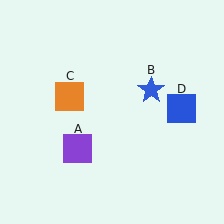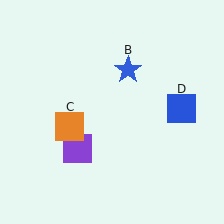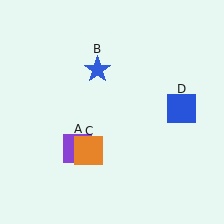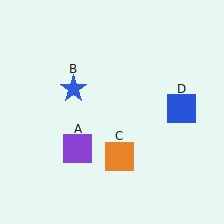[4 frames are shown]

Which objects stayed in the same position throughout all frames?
Purple square (object A) and blue square (object D) remained stationary.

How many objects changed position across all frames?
2 objects changed position: blue star (object B), orange square (object C).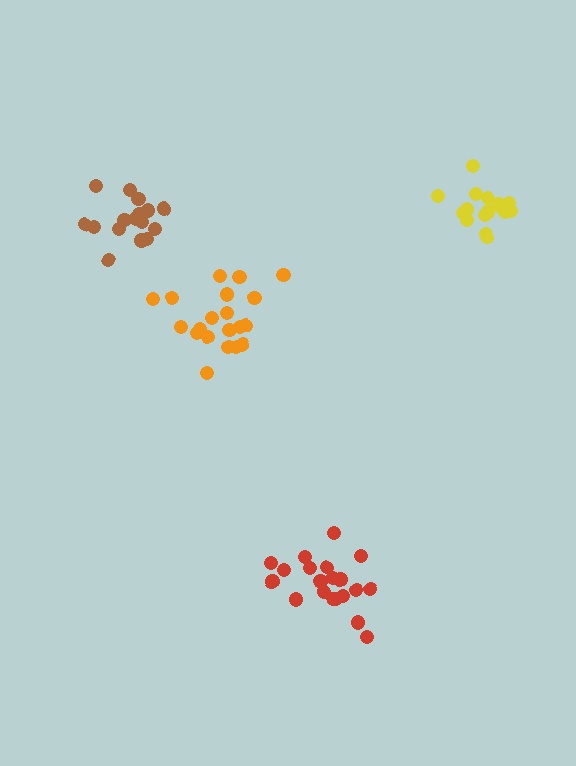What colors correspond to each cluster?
The clusters are colored: brown, yellow, orange, red.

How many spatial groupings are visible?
There are 4 spatial groupings.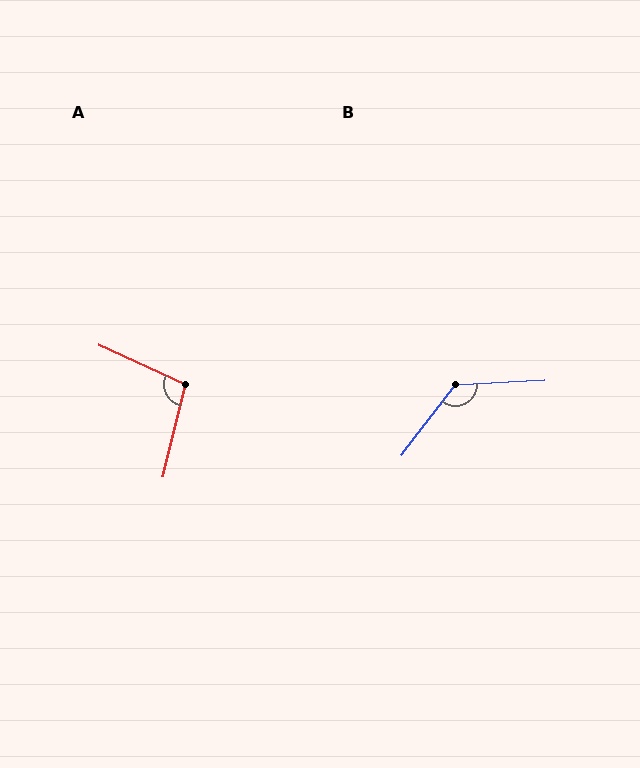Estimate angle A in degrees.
Approximately 101 degrees.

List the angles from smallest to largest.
A (101°), B (130°).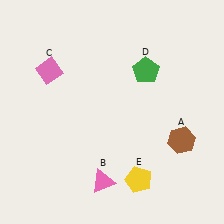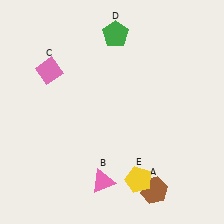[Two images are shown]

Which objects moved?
The objects that moved are: the brown hexagon (A), the green pentagon (D).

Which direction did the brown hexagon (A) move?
The brown hexagon (A) moved down.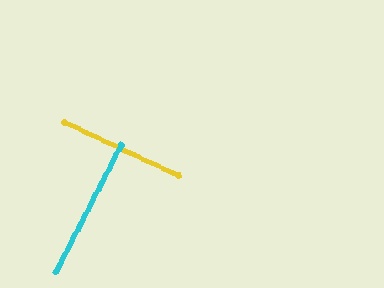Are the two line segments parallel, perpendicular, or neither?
Perpendicular — they meet at approximately 88°.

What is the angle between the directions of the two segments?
Approximately 88 degrees.